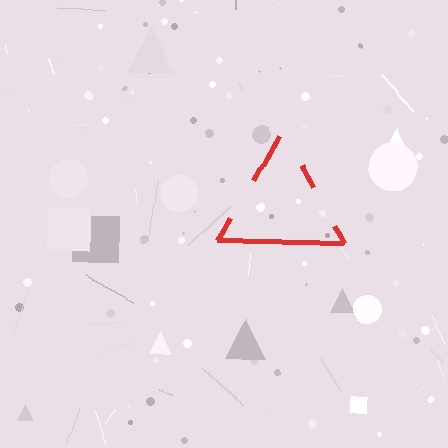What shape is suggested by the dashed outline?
The dashed outline suggests a triangle.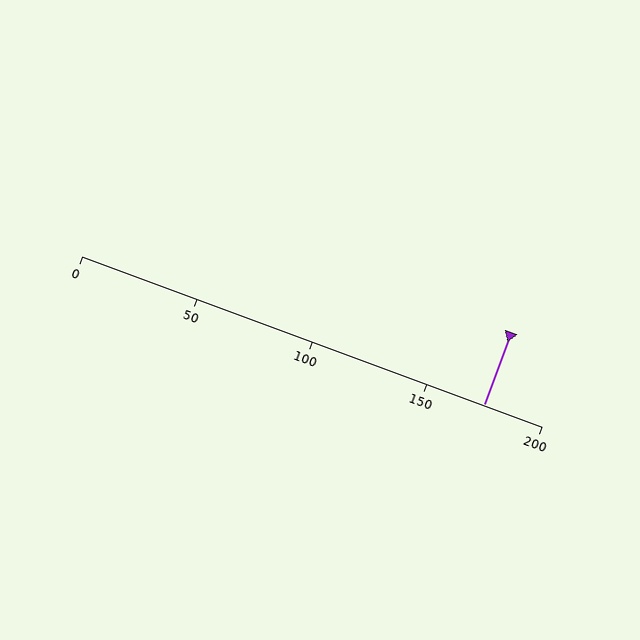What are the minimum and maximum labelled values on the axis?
The axis runs from 0 to 200.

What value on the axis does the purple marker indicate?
The marker indicates approximately 175.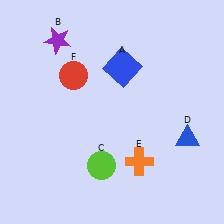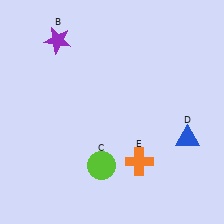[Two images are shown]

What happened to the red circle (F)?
The red circle (F) was removed in Image 2. It was in the top-left area of Image 1.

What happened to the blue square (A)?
The blue square (A) was removed in Image 2. It was in the top-right area of Image 1.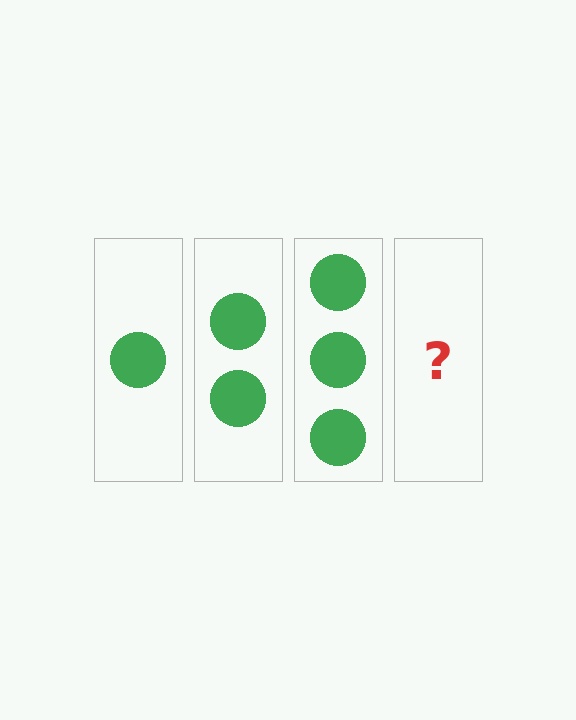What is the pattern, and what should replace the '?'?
The pattern is that each step adds one more circle. The '?' should be 4 circles.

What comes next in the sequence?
The next element should be 4 circles.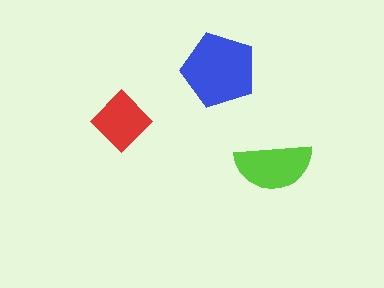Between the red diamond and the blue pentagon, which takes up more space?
The blue pentagon.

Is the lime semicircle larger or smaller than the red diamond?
Larger.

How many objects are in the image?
There are 3 objects in the image.